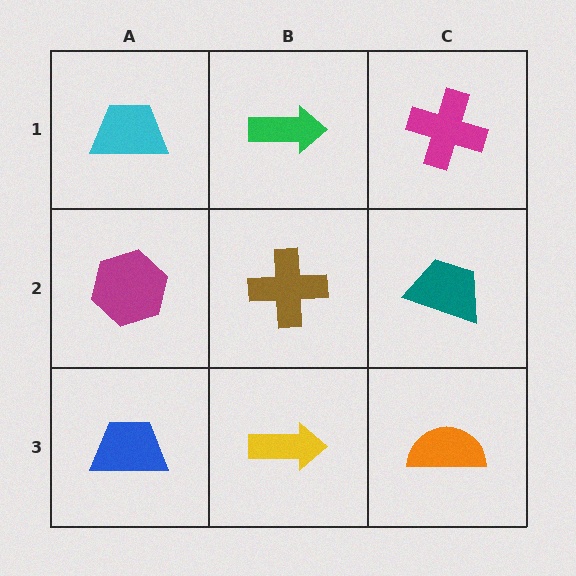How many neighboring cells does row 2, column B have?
4.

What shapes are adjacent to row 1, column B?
A brown cross (row 2, column B), a cyan trapezoid (row 1, column A), a magenta cross (row 1, column C).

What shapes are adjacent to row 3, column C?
A teal trapezoid (row 2, column C), a yellow arrow (row 3, column B).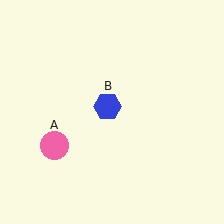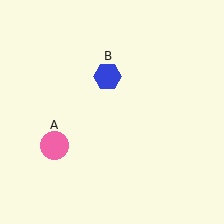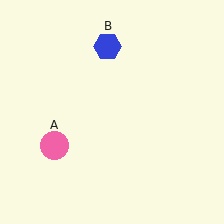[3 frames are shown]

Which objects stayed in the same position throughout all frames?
Pink circle (object A) remained stationary.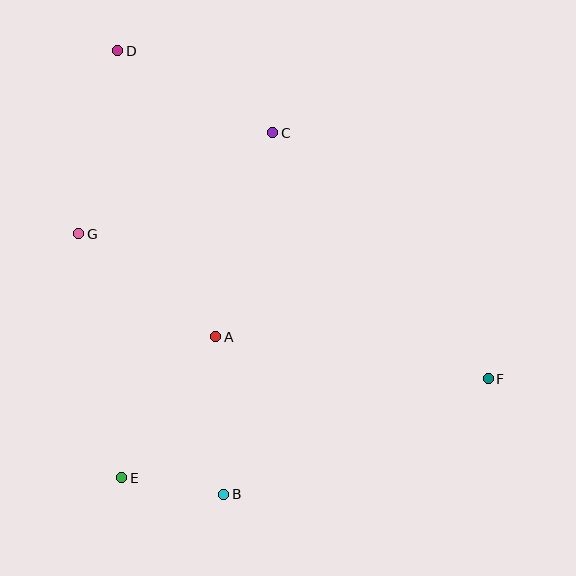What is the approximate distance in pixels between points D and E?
The distance between D and E is approximately 427 pixels.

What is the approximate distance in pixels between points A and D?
The distance between A and D is approximately 302 pixels.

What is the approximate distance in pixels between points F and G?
The distance between F and G is approximately 434 pixels.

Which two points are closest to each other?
Points B and E are closest to each other.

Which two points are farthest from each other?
Points D and F are farthest from each other.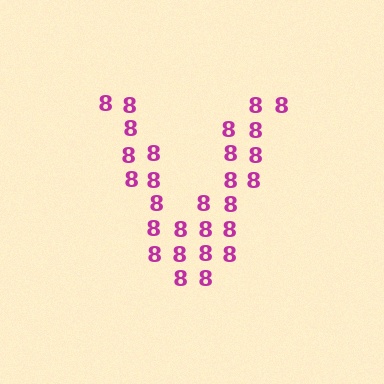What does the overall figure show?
The overall figure shows the letter V.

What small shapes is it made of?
It is made of small digit 8's.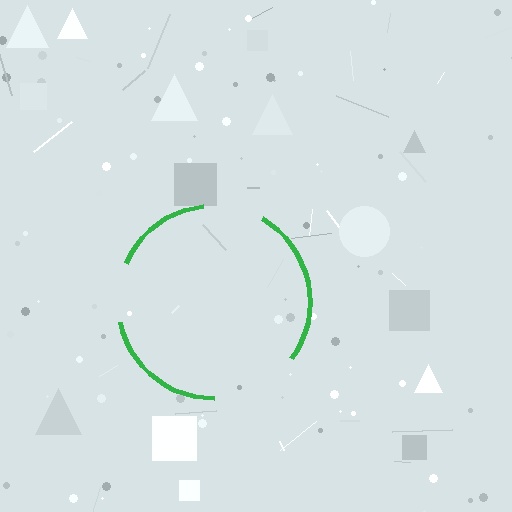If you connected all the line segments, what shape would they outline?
They would outline a circle.